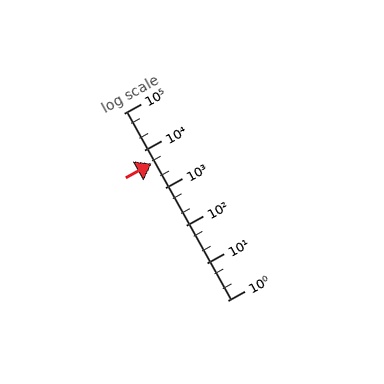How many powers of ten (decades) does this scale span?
The scale spans 5 decades, from 1 to 100000.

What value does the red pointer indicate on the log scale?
The pointer indicates approximately 4500.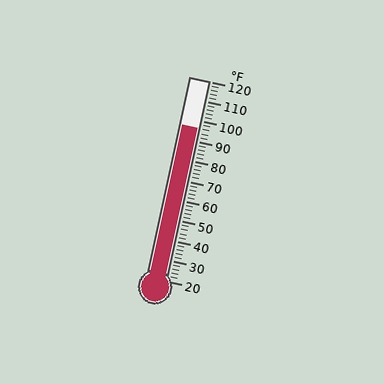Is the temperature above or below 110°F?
The temperature is below 110°F.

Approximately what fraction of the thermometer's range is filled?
The thermometer is filled to approximately 75% of its range.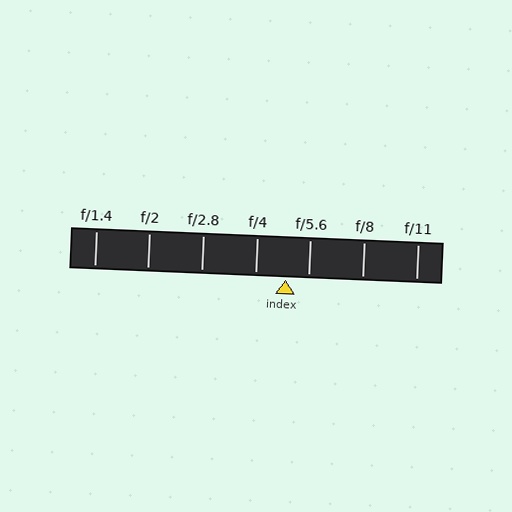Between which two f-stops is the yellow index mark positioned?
The index mark is between f/4 and f/5.6.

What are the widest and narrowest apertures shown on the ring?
The widest aperture shown is f/1.4 and the narrowest is f/11.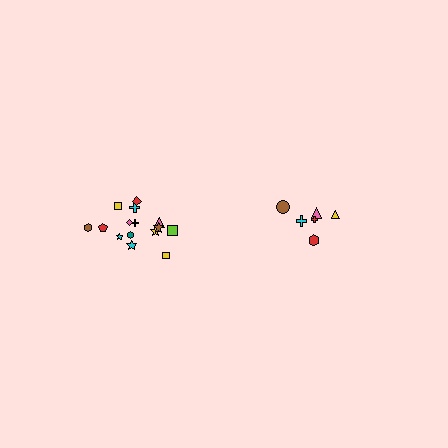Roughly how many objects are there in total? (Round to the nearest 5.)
Roughly 20 objects in total.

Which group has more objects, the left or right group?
The left group.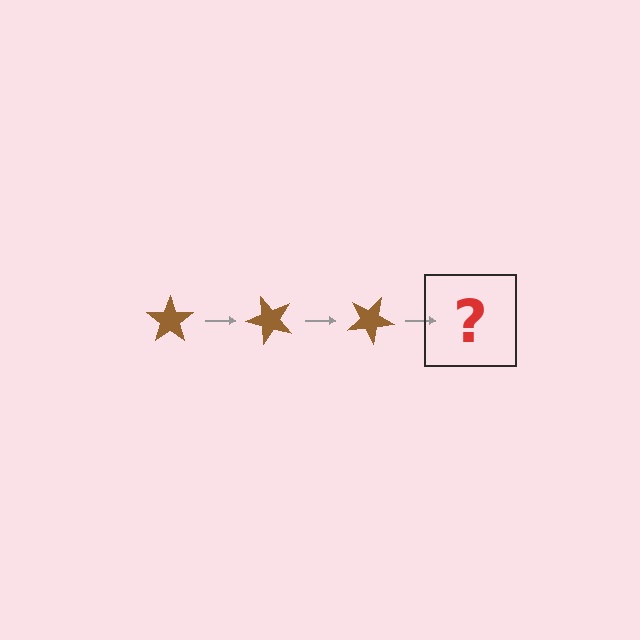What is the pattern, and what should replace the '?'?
The pattern is that the star rotates 50 degrees each step. The '?' should be a brown star rotated 150 degrees.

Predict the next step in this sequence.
The next step is a brown star rotated 150 degrees.